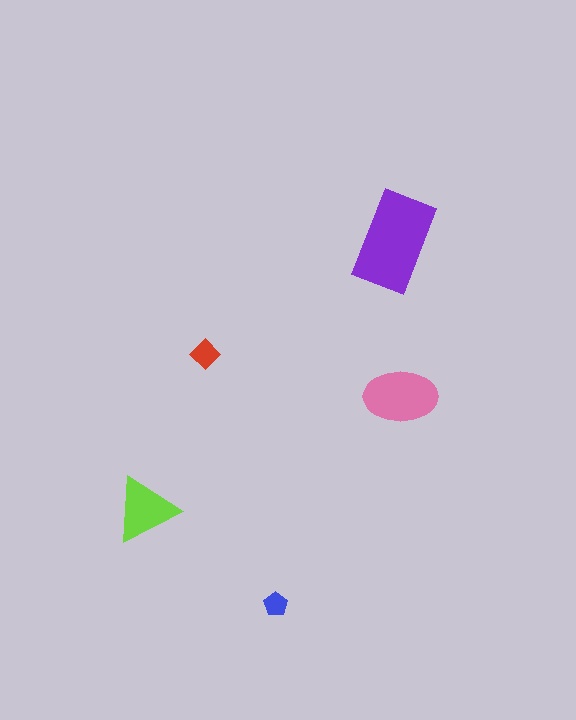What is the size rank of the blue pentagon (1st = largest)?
5th.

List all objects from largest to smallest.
The purple rectangle, the pink ellipse, the lime triangle, the red diamond, the blue pentagon.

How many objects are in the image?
There are 5 objects in the image.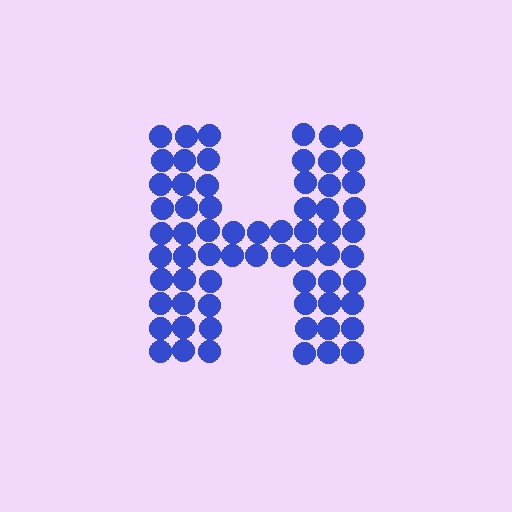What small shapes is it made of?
It is made of small circles.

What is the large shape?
The large shape is the letter H.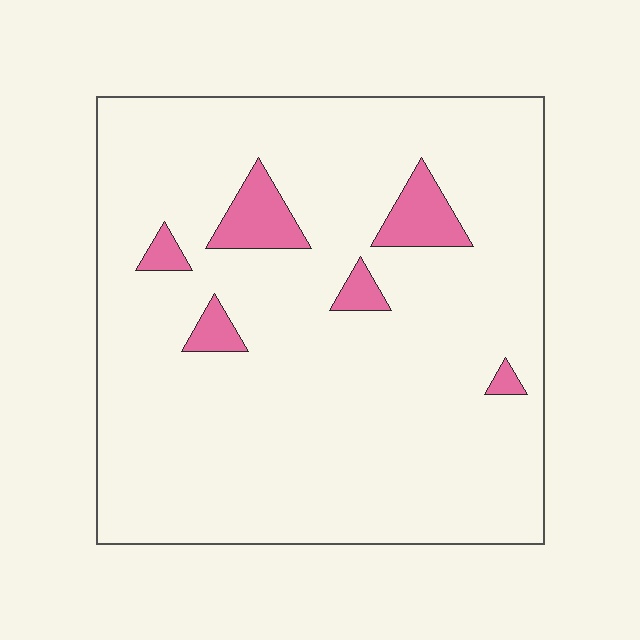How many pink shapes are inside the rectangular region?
6.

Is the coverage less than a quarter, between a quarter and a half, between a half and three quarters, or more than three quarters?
Less than a quarter.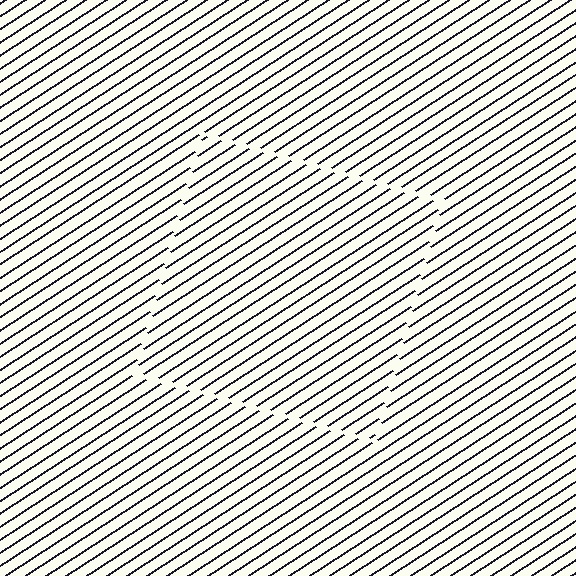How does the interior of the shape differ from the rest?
The interior of the shape contains the same grating, shifted by half a period — the contour is defined by the phase discontinuity where line-ends from the inner and outer gratings abut.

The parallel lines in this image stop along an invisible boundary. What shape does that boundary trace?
An illusory square. The interior of the shape contains the same grating, shifted by half a period — the contour is defined by the phase discontinuity where line-ends from the inner and outer gratings abut.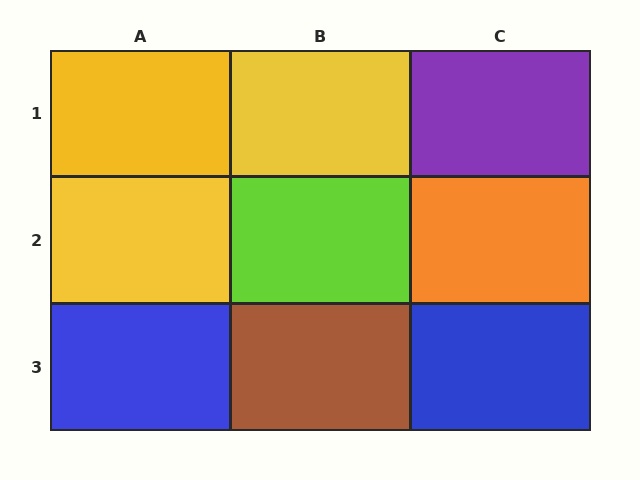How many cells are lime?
1 cell is lime.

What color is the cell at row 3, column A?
Blue.